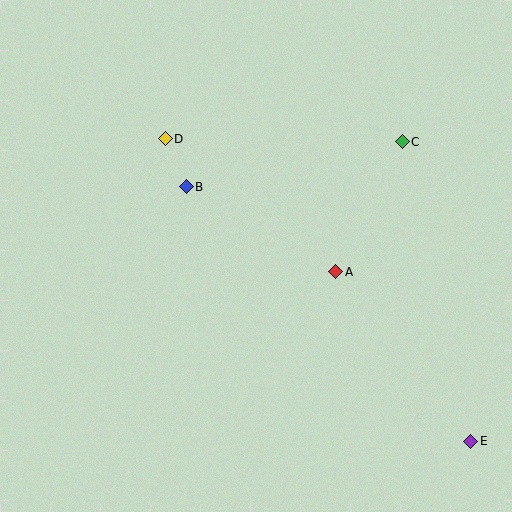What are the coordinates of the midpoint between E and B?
The midpoint between E and B is at (328, 314).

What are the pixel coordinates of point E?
Point E is at (471, 441).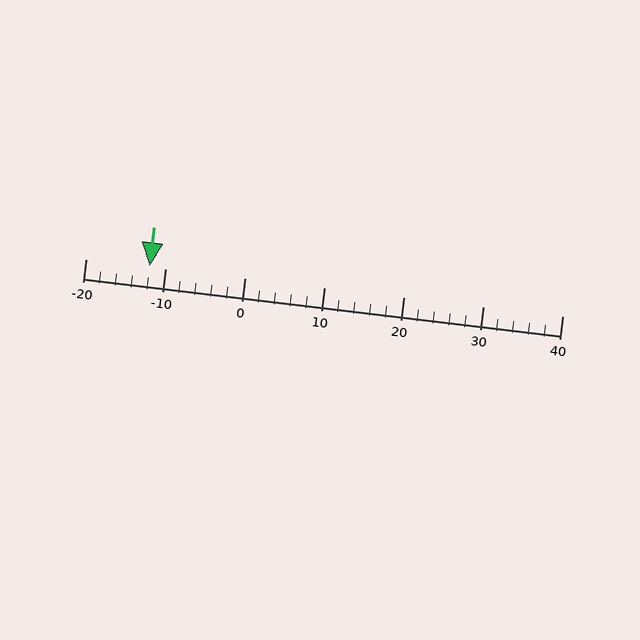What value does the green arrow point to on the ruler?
The green arrow points to approximately -12.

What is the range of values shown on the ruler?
The ruler shows values from -20 to 40.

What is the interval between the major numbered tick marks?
The major tick marks are spaced 10 units apart.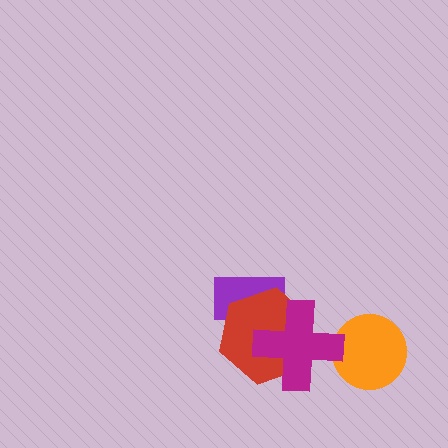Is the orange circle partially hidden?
Yes, it is partially covered by another shape.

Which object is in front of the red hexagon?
The magenta cross is in front of the red hexagon.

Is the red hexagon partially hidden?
Yes, it is partially covered by another shape.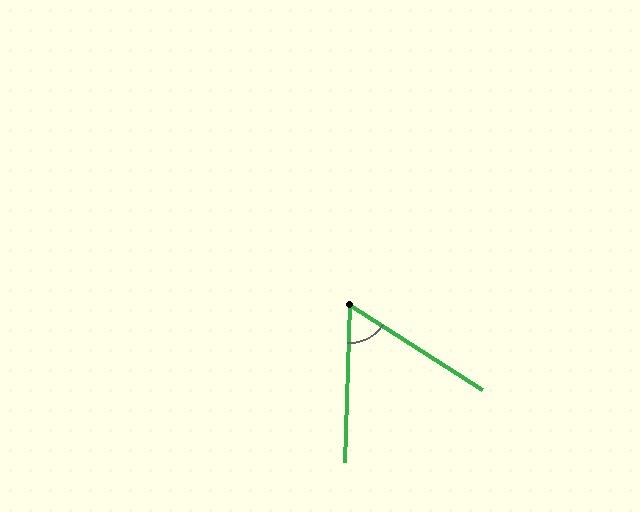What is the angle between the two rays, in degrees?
Approximately 59 degrees.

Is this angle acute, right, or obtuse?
It is acute.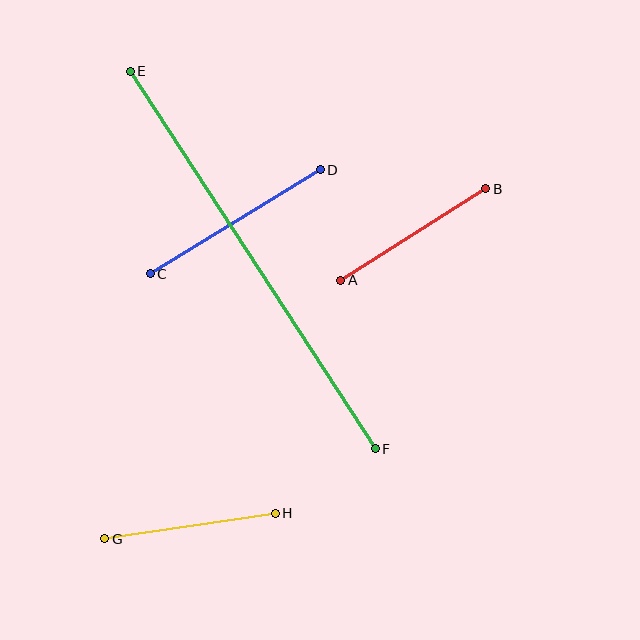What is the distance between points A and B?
The distance is approximately 172 pixels.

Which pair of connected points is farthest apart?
Points E and F are farthest apart.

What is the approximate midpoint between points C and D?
The midpoint is at approximately (235, 222) pixels.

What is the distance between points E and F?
The distance is approximately 450 pixels.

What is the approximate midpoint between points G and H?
The midpoint is at approximately (190, 526) pixels.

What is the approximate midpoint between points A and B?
The midpoint is at approximately (413, 235) pixels.